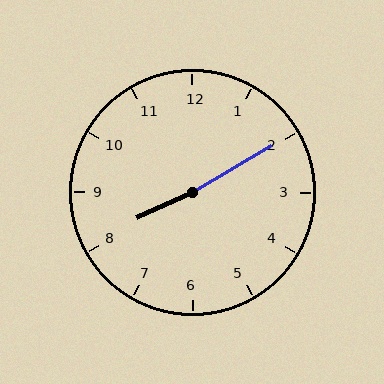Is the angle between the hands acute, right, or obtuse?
It is obtuse.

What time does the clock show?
8:10.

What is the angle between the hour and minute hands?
Approximately 175 degrees.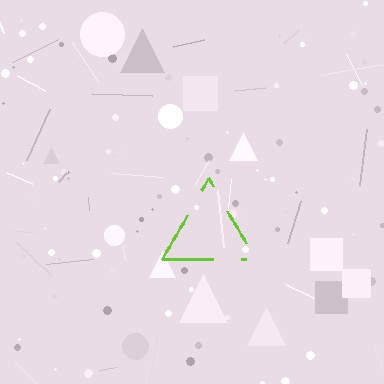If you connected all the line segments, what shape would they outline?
They would outline a triangle.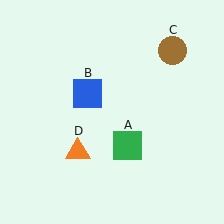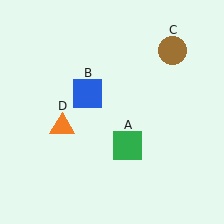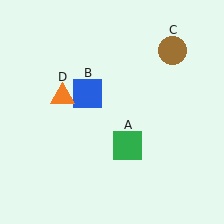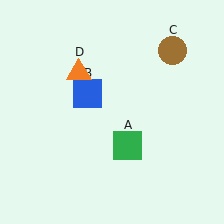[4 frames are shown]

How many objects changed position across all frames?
1 object changed position: orange triangle (object D).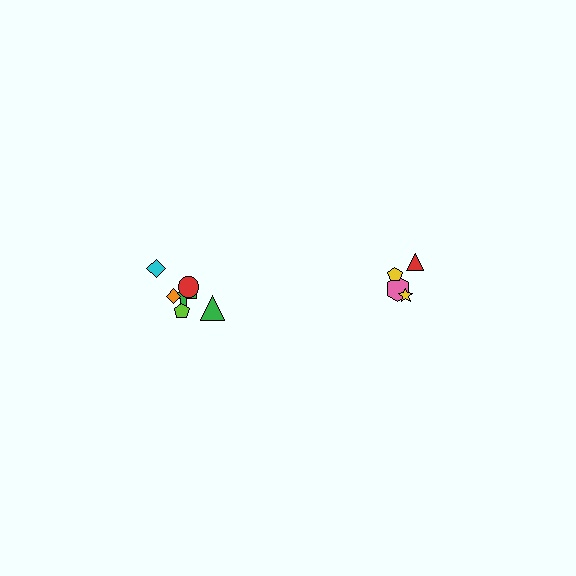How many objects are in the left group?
There are 6 objects.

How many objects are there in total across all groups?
There are 10 objects.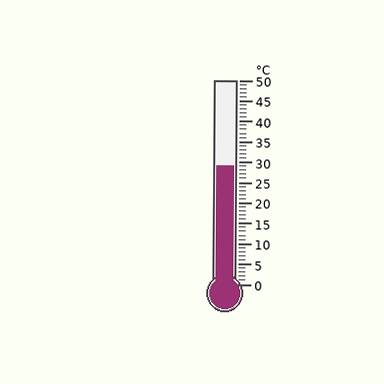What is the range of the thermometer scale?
The thermometer scale ranges from 0°C to 50°C.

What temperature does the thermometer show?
The thermometer shows approximately 29°C.